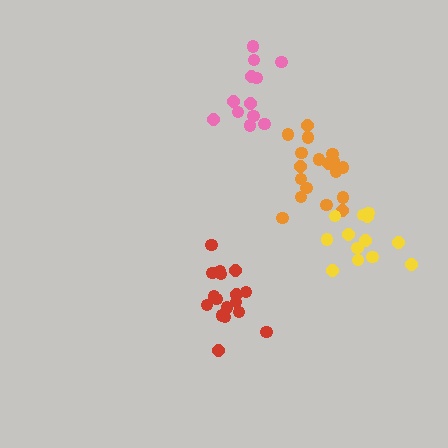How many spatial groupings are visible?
There are 4 spatial groupings.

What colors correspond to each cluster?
The clusters are colored: pink, orange, yellow, red.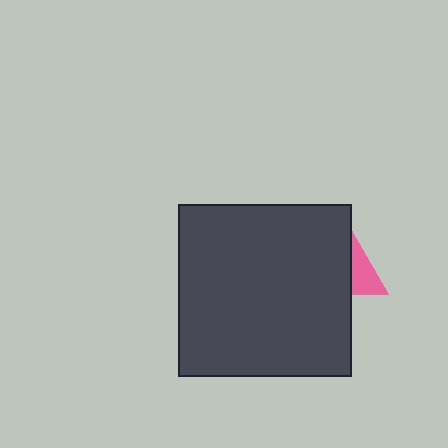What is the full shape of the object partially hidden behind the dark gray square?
The partially hidden object is a pink triangle.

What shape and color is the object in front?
The object in front is a dark gray square.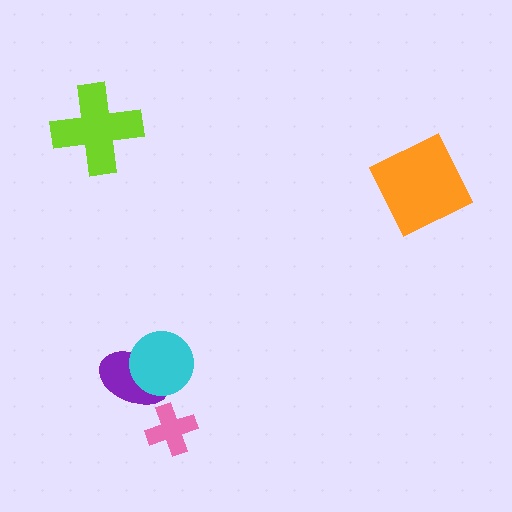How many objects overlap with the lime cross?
0 objects overlap with the lime cross.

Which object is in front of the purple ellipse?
The cyan circle is in front of the purple ellipse.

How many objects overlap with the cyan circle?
1 object overlaps with the cyan circle.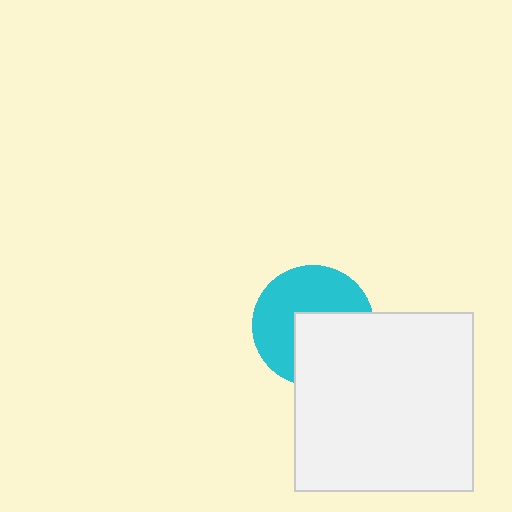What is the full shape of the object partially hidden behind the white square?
The partially hidden object is a cyan circle.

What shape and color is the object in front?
The object in front is a white square.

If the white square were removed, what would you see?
You would see the complete cyan circle.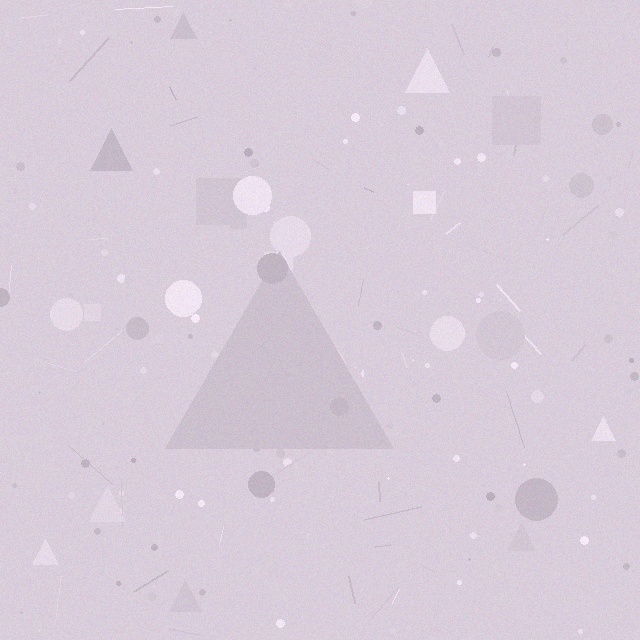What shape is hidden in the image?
A triangle is hidden in the image.